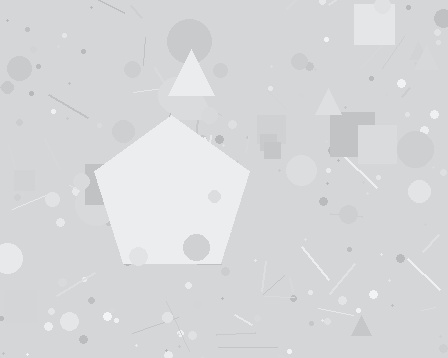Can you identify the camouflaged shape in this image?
The camouflaged shape is a pentagon.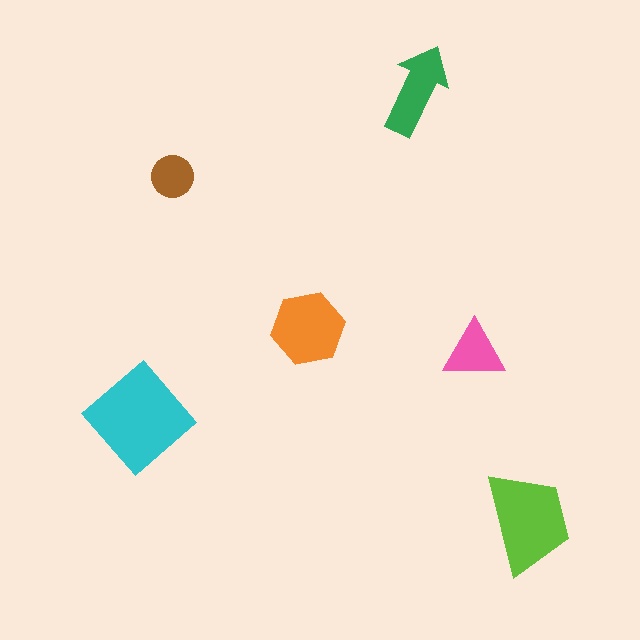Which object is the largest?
The cyan diamond.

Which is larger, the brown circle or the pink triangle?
The pink triangle.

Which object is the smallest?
The brown circle.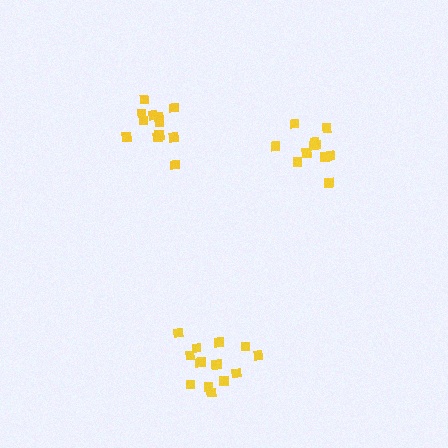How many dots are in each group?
Group 1: 11 dots, Group 2: 15 dots, Group 3: 12 dots (38 total).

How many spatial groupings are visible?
There are 3 spatial groupings.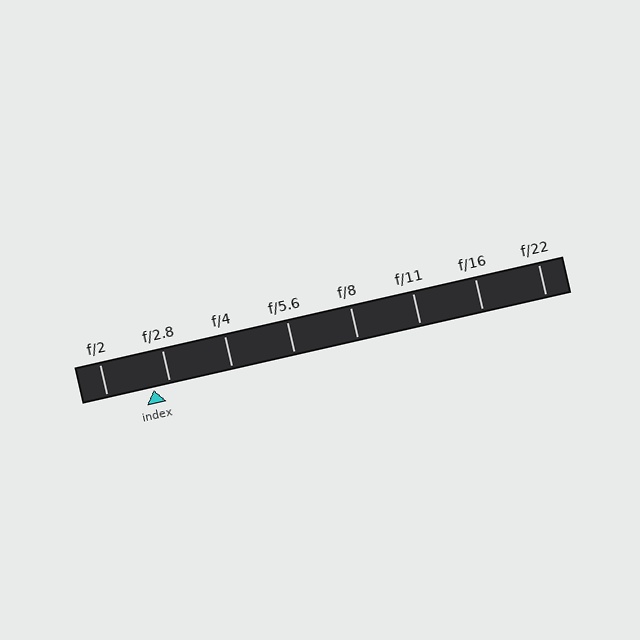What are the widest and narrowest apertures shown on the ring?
The widest aperture shown is f/2 and the narrowest is f/22.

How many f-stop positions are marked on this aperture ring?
There are 8 f-stop positions marked.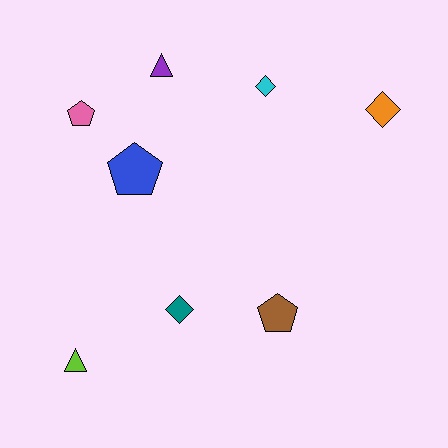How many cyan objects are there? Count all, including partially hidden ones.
There is 1 cyan object.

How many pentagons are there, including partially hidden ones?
There are 3 pentagons.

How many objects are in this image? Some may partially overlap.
There are 8 objects.